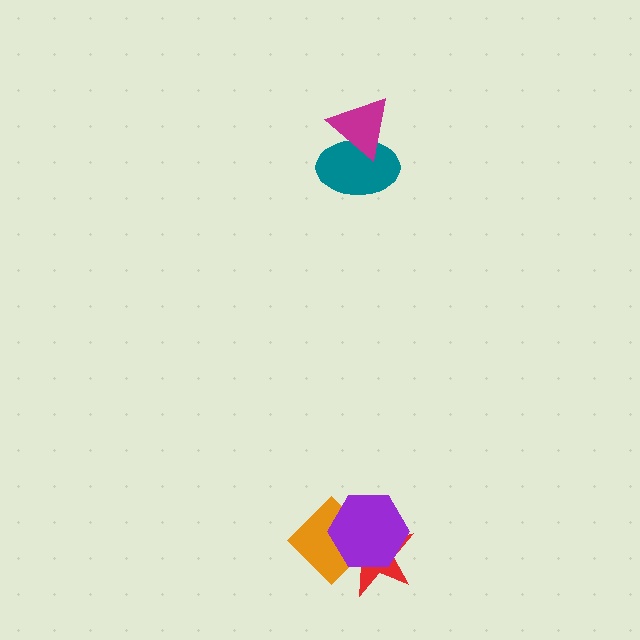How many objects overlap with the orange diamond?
2 objects overlap with the orange diamond.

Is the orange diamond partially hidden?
Yes, it is partially covered by another shape.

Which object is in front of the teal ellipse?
The magenta triangle is in front of the teal ellipse.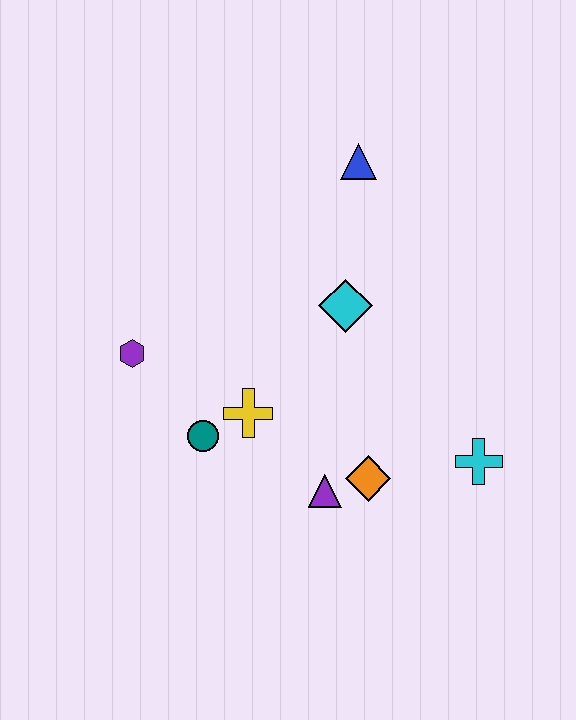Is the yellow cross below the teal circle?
No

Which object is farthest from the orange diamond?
The blue triangle is farthest from the orange diamond.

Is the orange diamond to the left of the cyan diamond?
No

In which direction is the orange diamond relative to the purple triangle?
The orange diamond is to the right of the purple triangle.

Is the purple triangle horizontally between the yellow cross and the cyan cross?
Yes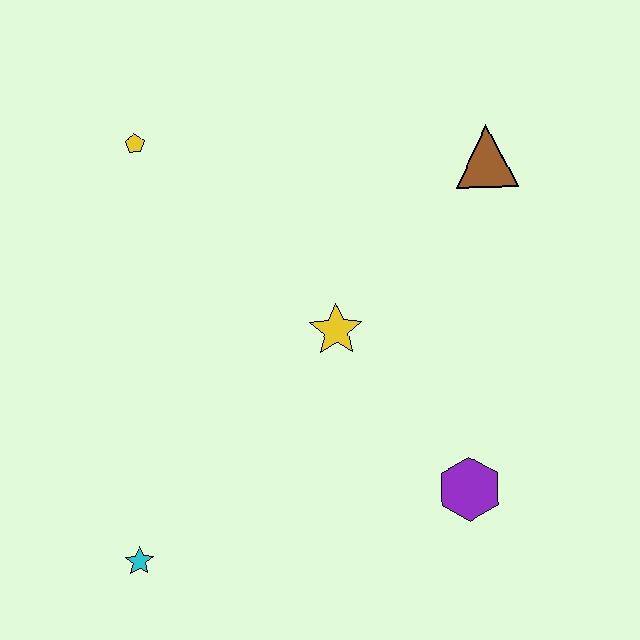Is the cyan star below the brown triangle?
Yes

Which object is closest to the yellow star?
The purple hexagon is closest to the yellow star.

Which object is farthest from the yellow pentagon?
The purple hexagon is farthest from the yellow pentagon.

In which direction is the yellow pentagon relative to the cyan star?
The yellow pentagon is above the cyan star.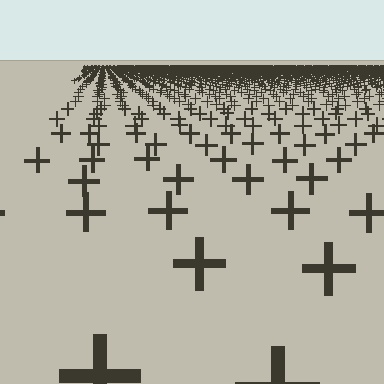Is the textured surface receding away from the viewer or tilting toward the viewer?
The surface is receding away from the viewer. Texture elements get smaller and denser toward the top.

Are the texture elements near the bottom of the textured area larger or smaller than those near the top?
Larger. Near the bottom, elements are closer to the viewer and appear at a bigger on-screen size.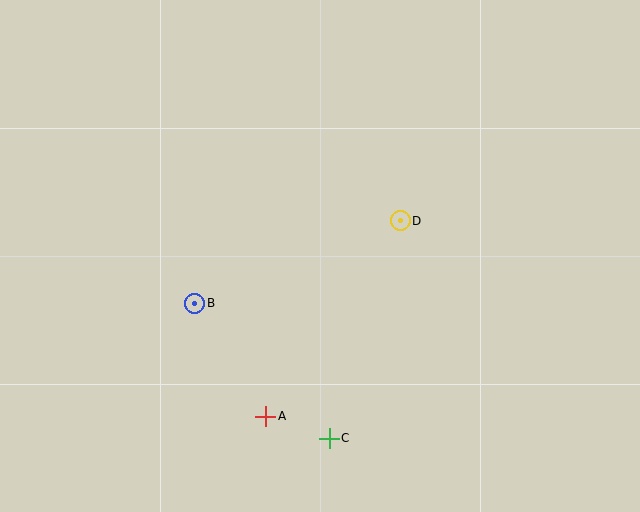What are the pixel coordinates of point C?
Point C is at (329, 438).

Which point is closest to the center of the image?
Point D at (400, 221) is closest to the center.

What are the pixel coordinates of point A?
Point A is at (266, 416).